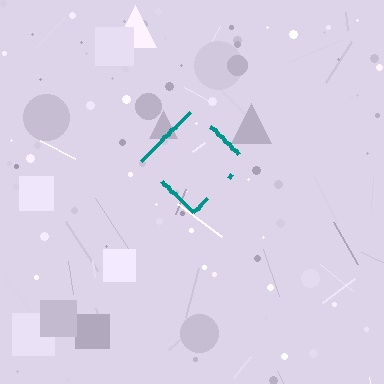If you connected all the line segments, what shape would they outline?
They would outline a diamond.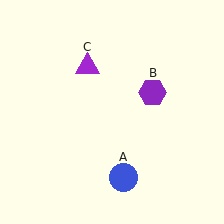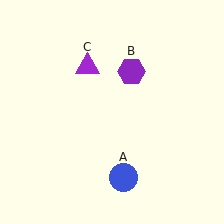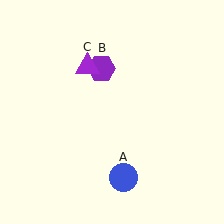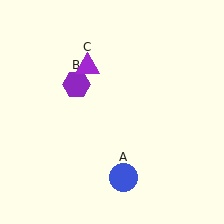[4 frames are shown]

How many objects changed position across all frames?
1 object changed position: purple hexagon (object B).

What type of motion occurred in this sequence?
The purple hexagon (object B) rotated counterclockwise around the center of the scene.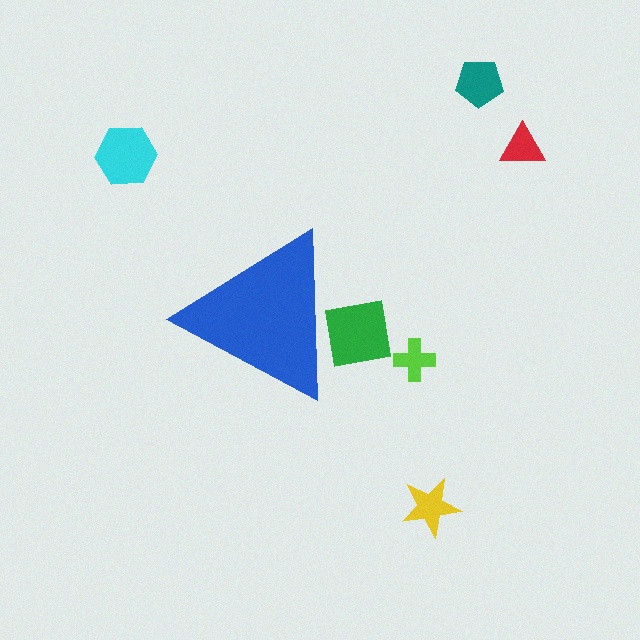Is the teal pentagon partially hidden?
No, the teal pentagon is fully visible.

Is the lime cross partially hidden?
No, the lime cross is fully visible.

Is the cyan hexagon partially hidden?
No, the cyan hexagon is fully visible.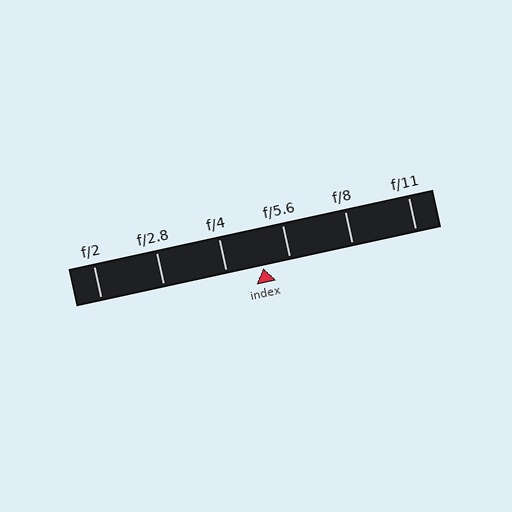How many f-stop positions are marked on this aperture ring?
There are 6 f-stop positions marked.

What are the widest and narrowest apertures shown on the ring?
The widest aperture shown is f/2 and the narrowest is f/11.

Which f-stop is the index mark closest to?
The index mark is closest to f/5.6.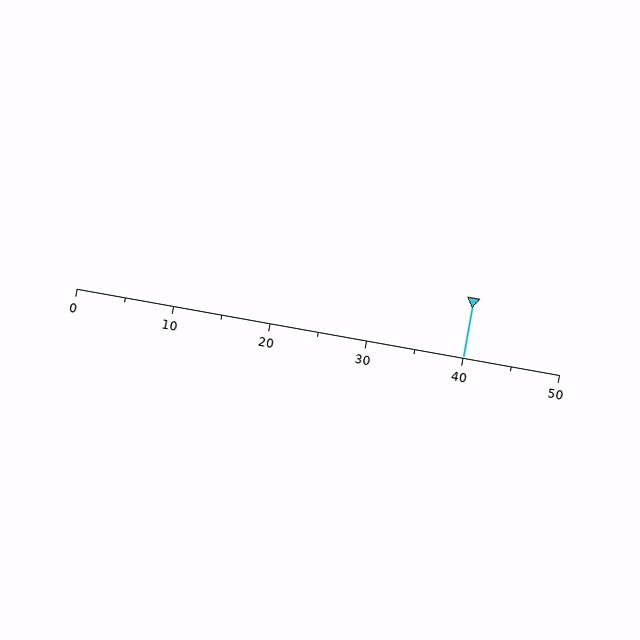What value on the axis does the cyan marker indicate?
The marker indicates approximately 40.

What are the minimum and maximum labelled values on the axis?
The axis runs from 0 to 50.